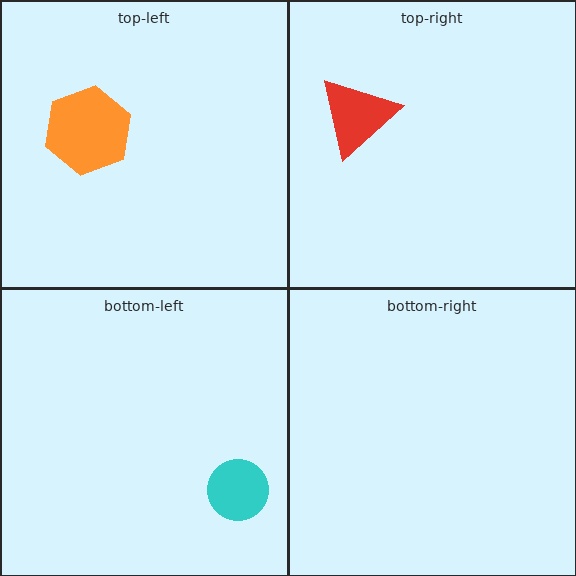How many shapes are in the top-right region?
1.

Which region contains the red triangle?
The top-right region.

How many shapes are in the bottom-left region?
1.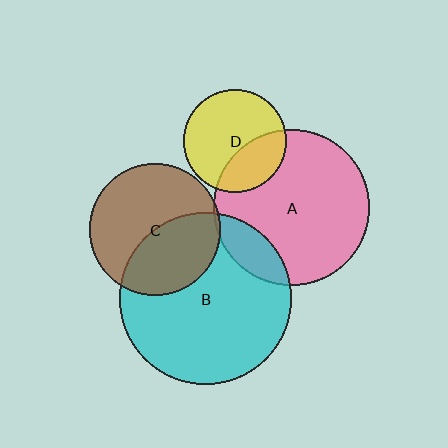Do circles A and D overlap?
Yes.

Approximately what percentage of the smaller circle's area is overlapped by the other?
Approximately 30%.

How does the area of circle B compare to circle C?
Approximately 1.7 times.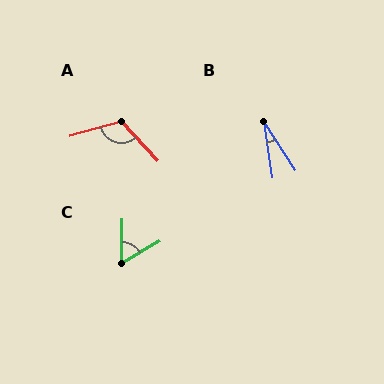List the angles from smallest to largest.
B (25°), C (59°), A (116°).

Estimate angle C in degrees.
Approximately 59 degrees.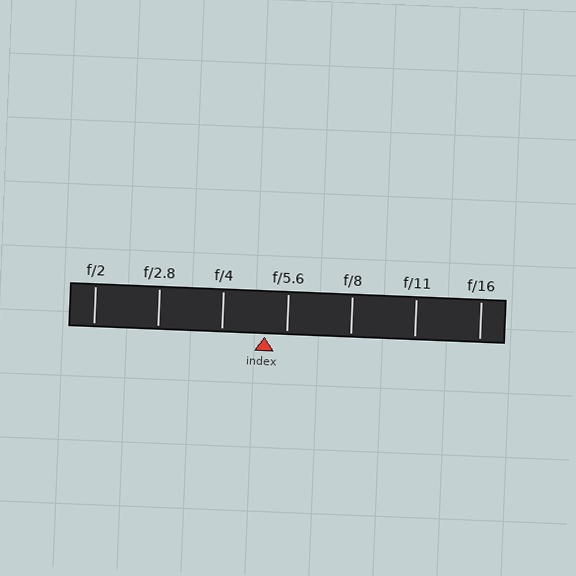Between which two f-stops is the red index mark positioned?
The index mark is between f/4 and f/5.6.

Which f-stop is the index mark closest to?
The index mark is closest to f/5.6.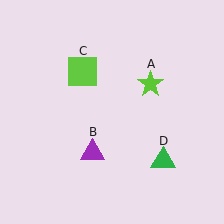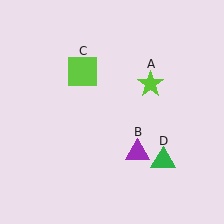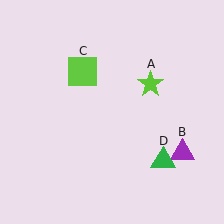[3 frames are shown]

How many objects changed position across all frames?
1 object changed position: purple triangle (object B).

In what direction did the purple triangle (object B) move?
The purple triangle (object B) moved right.